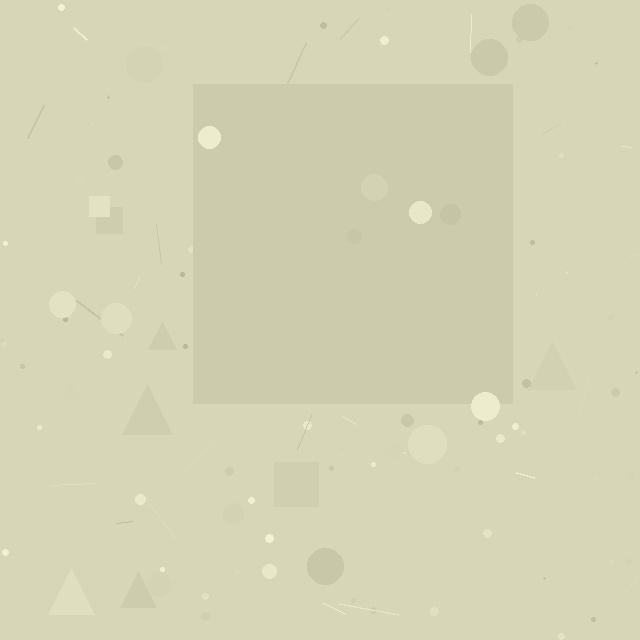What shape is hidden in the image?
A square is hidden in the image.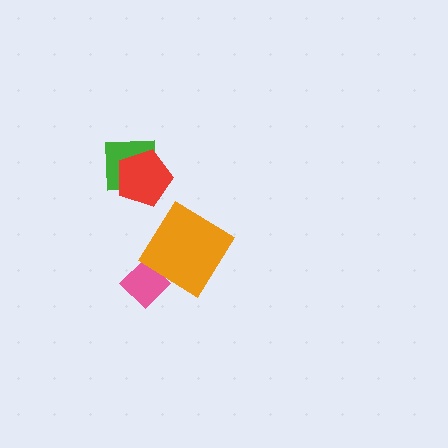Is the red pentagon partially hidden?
No, no other shape covers it.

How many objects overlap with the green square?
1 object overlaps with the green square.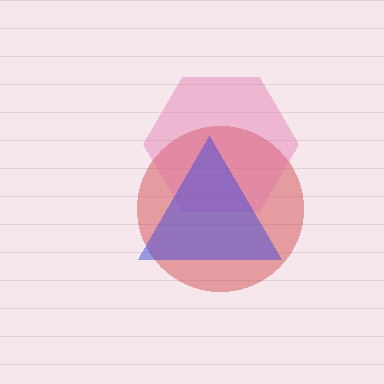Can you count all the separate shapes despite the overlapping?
Yes, there are 3 separate shapes.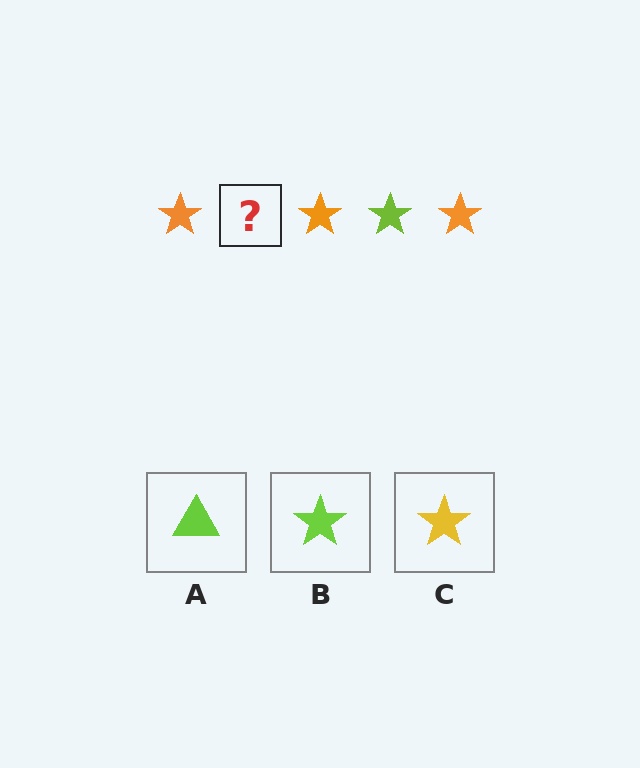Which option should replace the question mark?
Option B.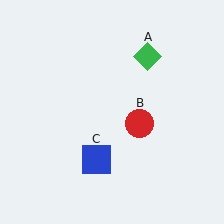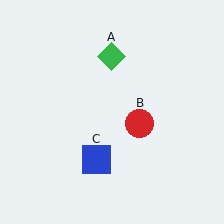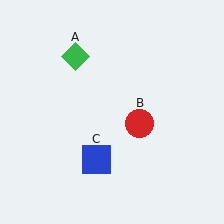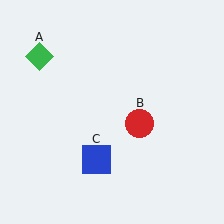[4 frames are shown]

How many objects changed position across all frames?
1 object changed position: green diamond (object A).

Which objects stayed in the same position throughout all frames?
Red circle (object B) and blue square (object C) remained stationary.